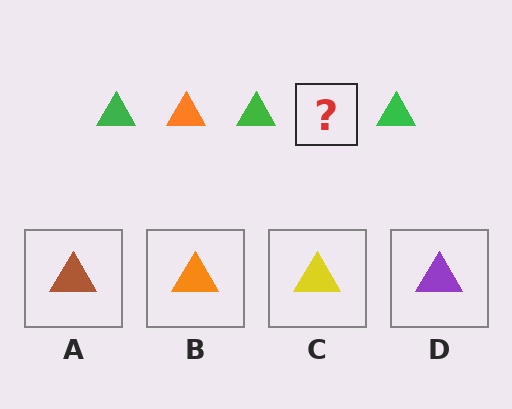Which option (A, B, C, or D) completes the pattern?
B.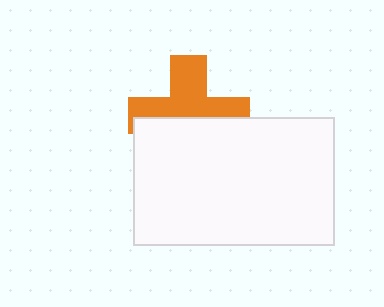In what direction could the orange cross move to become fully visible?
The orange cross could move up. That would shift it out from behind the white rectangle entirely.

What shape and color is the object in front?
The object in front is a white rectangle.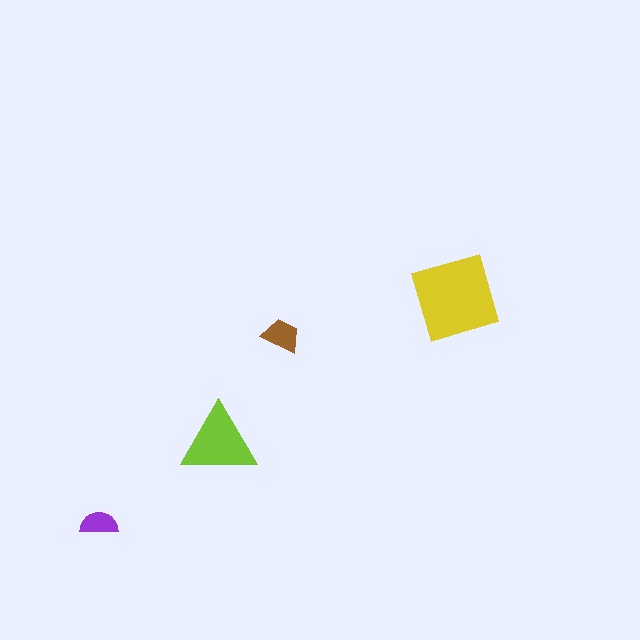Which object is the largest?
The yellow square.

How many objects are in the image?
There are 4 objects in the image.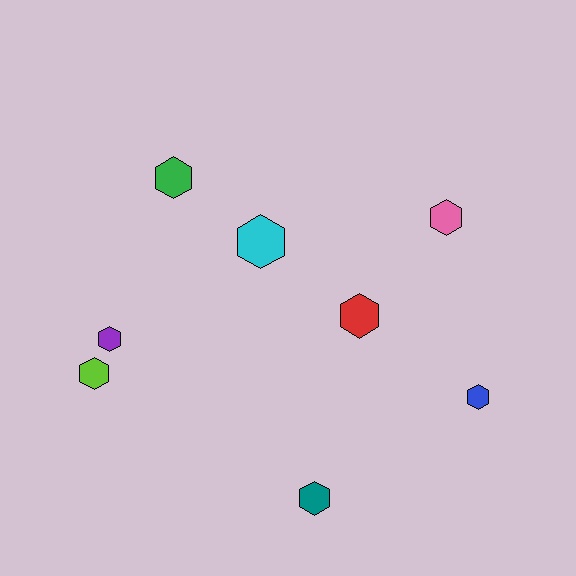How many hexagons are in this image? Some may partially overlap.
There are 8 hexagons.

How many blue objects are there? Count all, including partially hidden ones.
There is 1 blue object.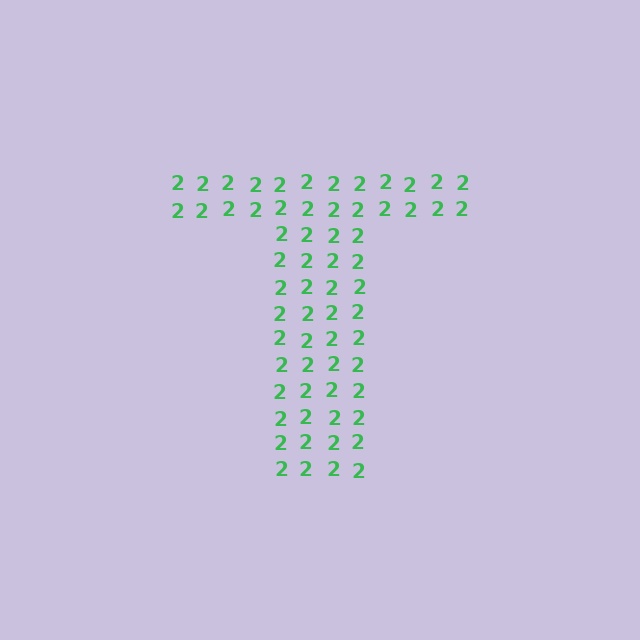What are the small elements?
The small elements are digit 2's.